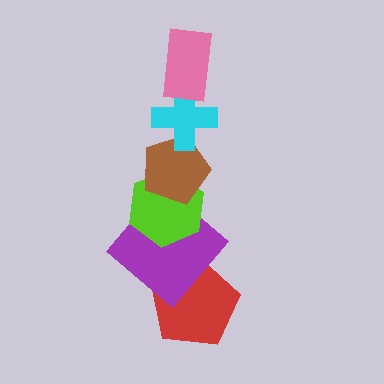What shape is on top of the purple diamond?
The lime hexagon is on top of the purple diamond.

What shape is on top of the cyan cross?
The pink rectangle is on top of the cyan cross.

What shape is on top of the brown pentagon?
The cyan cross is on top of the brown pentagon.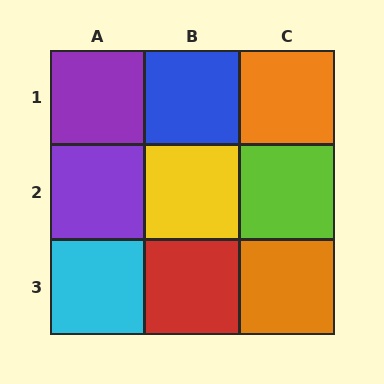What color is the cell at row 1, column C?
Orange.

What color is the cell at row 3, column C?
Orange.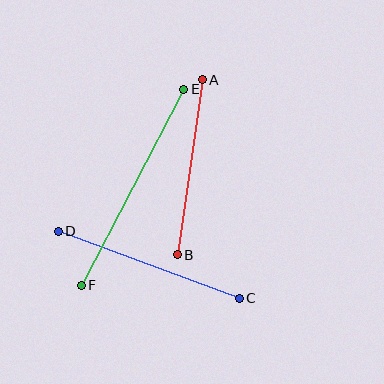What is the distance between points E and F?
The distance is approximately 221 pixels.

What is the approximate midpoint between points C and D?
The midpoint is at approximately (149, 265) pixels.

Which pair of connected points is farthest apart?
Points E and F are farthest apart.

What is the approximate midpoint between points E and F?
The midpoint is at approximately (132, 187) pixels.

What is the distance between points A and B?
The distance is approximately 177 pixels.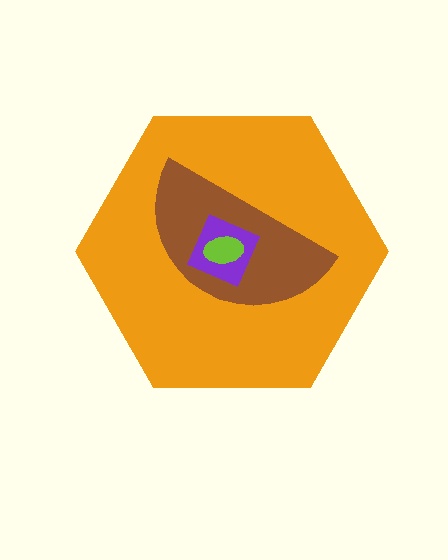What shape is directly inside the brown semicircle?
The purple diamond.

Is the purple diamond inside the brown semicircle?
Yes.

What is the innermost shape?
The lime ellipse.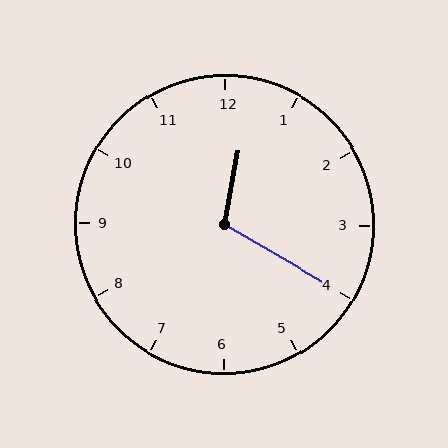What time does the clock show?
12:20.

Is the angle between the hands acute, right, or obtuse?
It is obtuse.